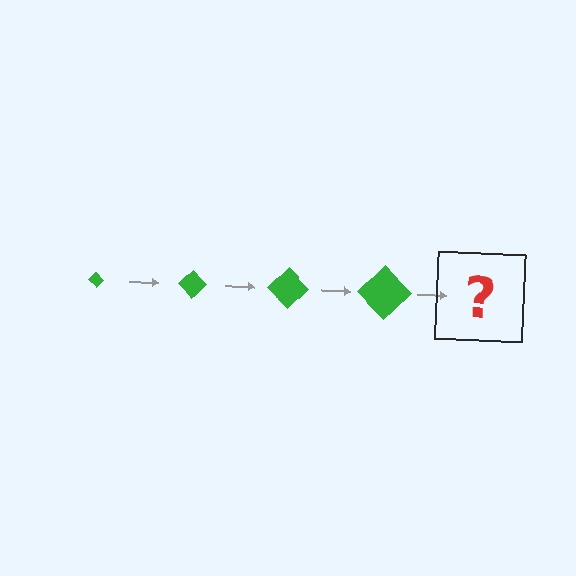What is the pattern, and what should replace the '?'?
The pattern is that the diamond gets progressively larger each step. The '?' should be a green diamond, larger than the previous one.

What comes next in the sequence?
The next element should be a green diamond, larger than the previous one.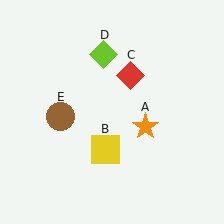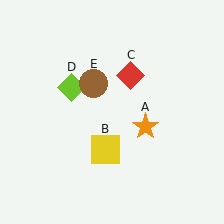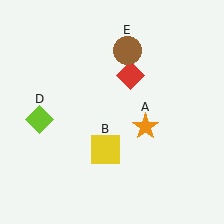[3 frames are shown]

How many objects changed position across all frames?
2 objects changed position: lime diamond (object D), brown circle (object E).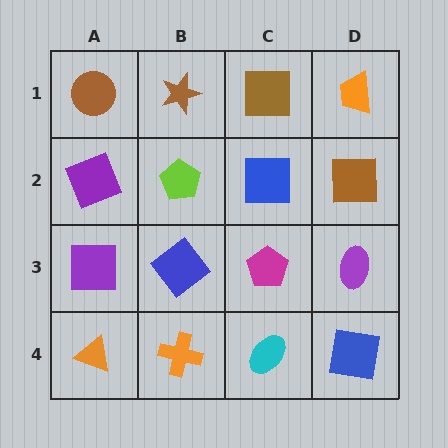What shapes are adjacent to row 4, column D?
A purple ellipse (row 3, column D), a cyan ellipse (row 4, column C).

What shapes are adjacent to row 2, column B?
A brown star (row 1, column B), a blue diamond (row 3, column B), a purple square (row 2, column A), a blue square (row 2, column C).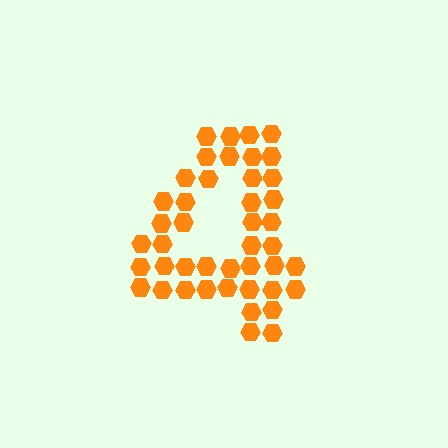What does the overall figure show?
The overall figure shows the digit 4.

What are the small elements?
The small elements are hexagons.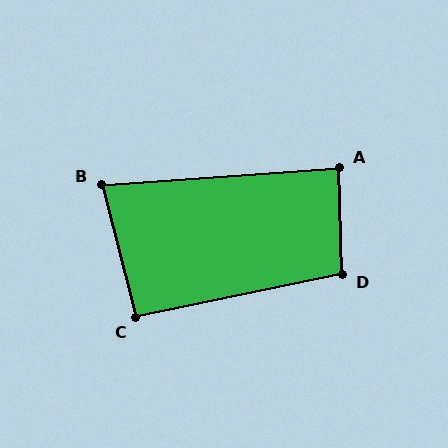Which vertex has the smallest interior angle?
B, at approximately 80 degrees.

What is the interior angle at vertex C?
Approximately 92 degrees (approximately right).